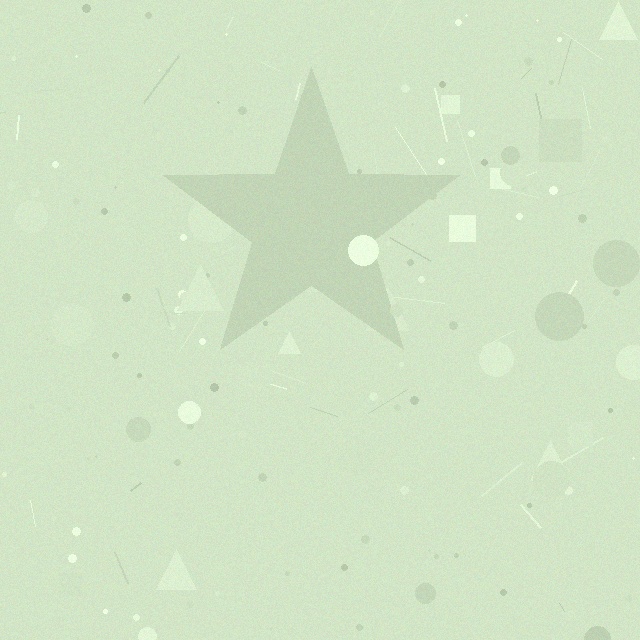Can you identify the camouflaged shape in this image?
The camouflaged shape is a star.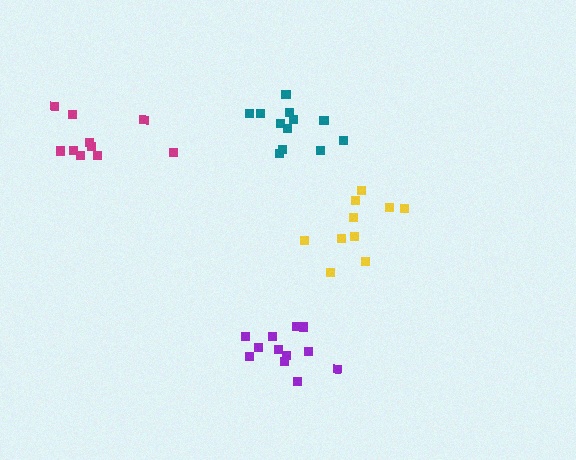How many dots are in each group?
Group 1: 12 dots, Group 2: 12 dots, Group 3: 10 dots, Group 4: 10 dots (44 total).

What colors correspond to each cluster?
The clusters are colored: purple, teal, yellow, magenta.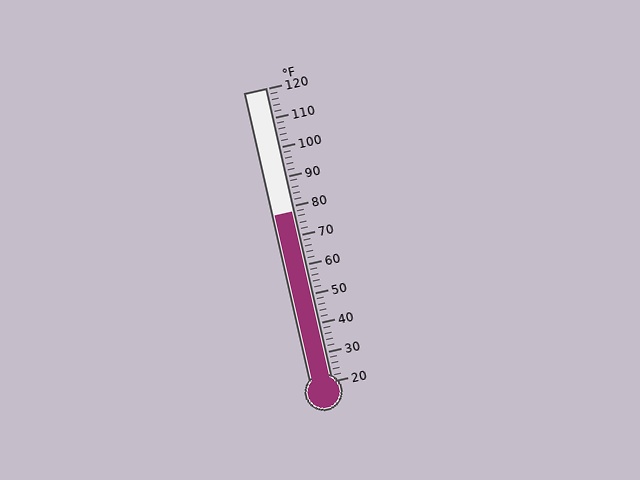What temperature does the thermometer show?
The thermometer shows approximately 78°F.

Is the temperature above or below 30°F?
The temperature is above 30°F.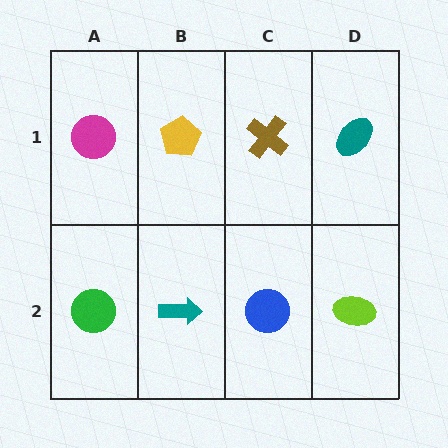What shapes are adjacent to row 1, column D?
A lime ellipse (row 2, column D), a brown cross (row 1, column C).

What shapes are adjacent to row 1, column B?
A teal arrow (row 2, column B), a magenta circle (row 1, column A), a brown cross (row 1, column C).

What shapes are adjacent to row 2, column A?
A magenta circle (row 1, column A), a teal arrow (row 2, column B).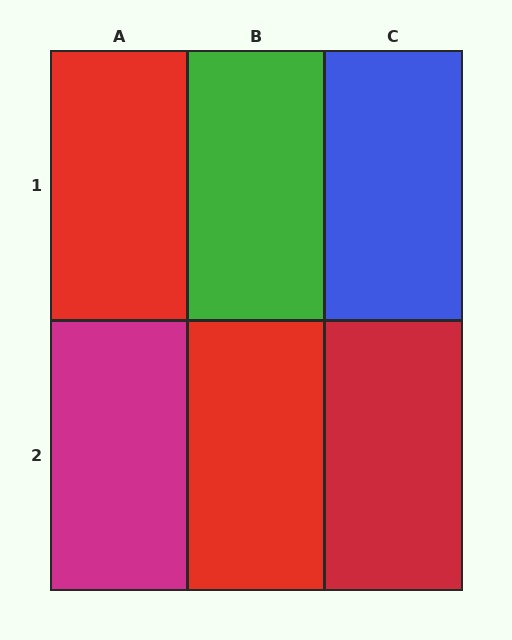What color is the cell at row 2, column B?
Red.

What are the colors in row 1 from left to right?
Red, green, blue.